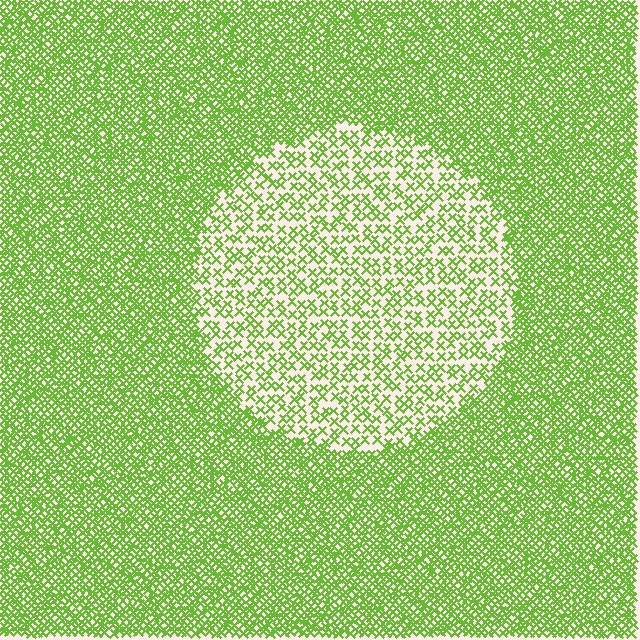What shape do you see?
I see a circle.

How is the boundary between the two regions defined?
The boundary is defined by a change in element density (approximately 2.4x ratio). All elements are the same color, size, and shape.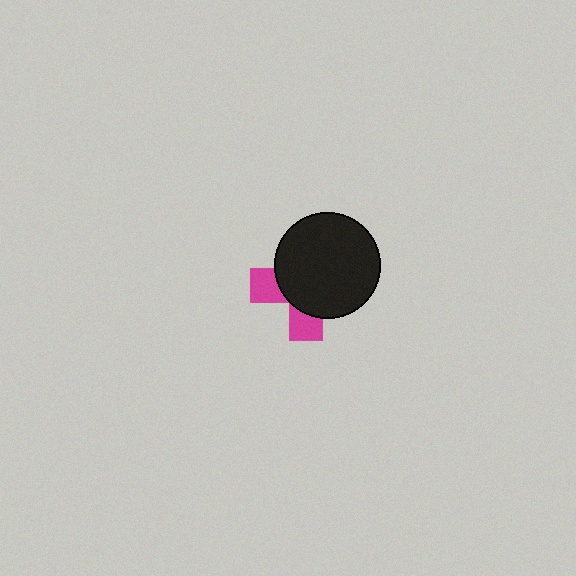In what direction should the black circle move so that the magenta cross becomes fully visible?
The black circle should move toward the upper-right. That is the shortest direction to clear the overlap and leave the magenta cross fully visible.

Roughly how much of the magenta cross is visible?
A small part of it is visible (roughly 31%).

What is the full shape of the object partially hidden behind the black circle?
The partially hidden object is a magenta cross.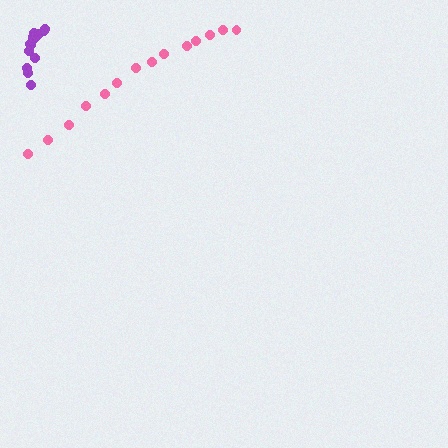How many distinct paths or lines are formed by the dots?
There are 2 distinct paths.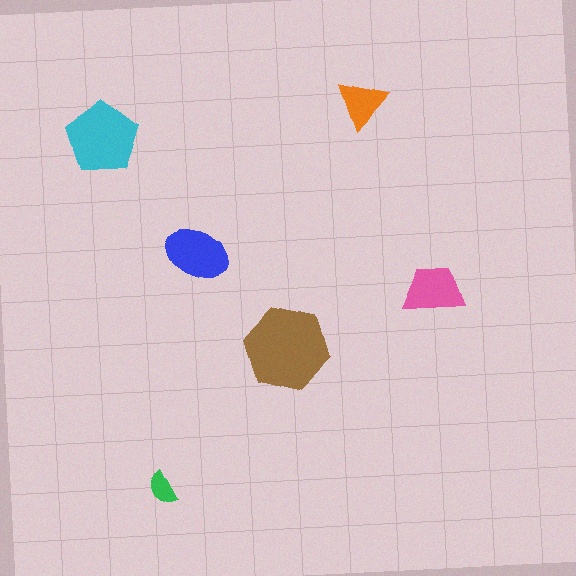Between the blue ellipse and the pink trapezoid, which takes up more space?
The blue ellipse.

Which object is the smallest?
The green semicircle.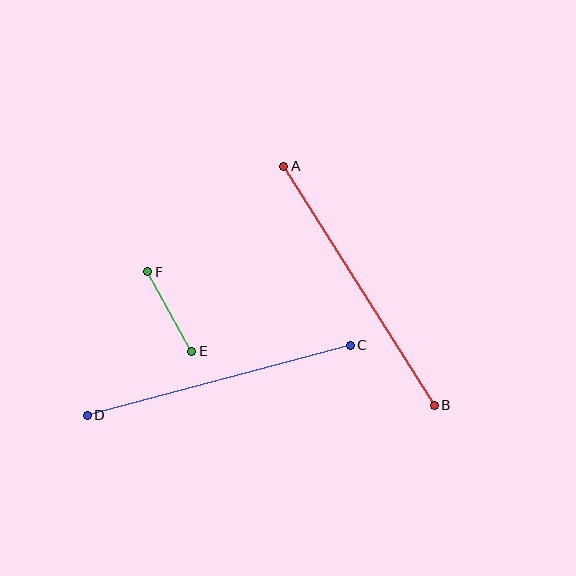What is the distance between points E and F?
The distance is approximately 91 pixels.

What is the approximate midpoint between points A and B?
The midpoint is at approximately (359, 286) pixels.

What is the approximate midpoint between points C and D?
The midpoint is at approximately (219, 380) pixels.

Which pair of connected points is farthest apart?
Points A and B are farthest apart.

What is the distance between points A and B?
The distance is approximately 282 pixels.